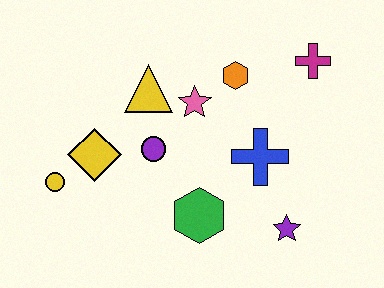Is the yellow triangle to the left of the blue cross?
Yes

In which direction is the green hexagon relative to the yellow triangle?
The green hexagon is below the yellow triangle.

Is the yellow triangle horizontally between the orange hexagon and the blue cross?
No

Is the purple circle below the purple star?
No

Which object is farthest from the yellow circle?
The magenta cross is farthest from the yellow circle.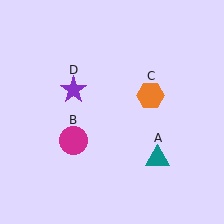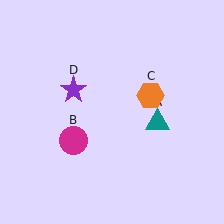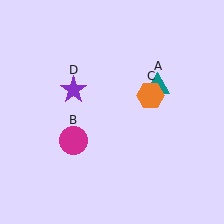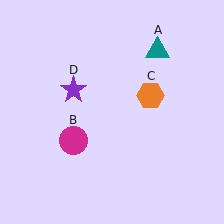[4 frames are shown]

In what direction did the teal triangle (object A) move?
The teal triangle (object A) moved up.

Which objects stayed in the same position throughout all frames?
Magenta circle (object B) and orange hexagon (object C) and purple star (object D) remained stationary.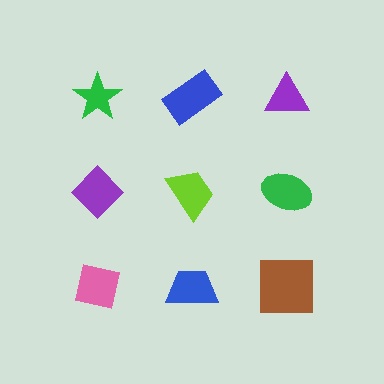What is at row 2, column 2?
A lime trapezoid.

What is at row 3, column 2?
A blue trapezoid.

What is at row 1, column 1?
A green star.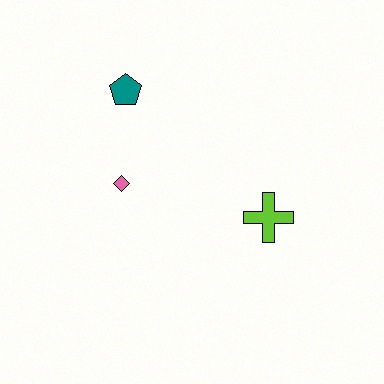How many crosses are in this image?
There is 1 cross.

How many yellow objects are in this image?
There are no yellow objects.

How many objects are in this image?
There are 3 objects.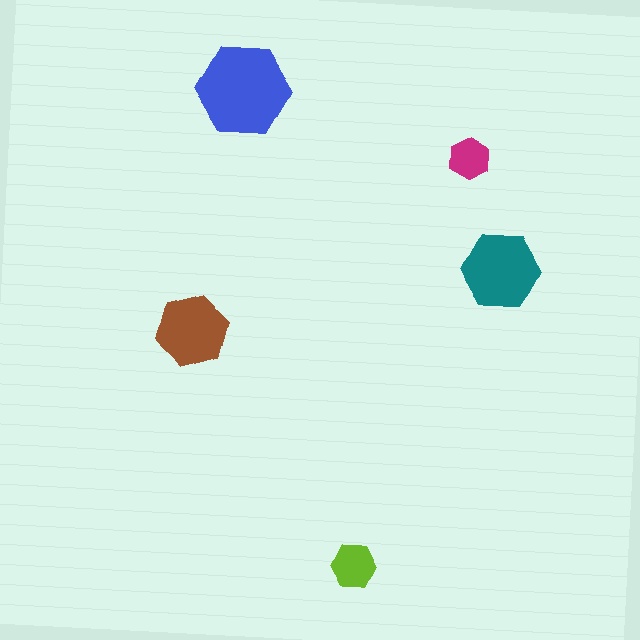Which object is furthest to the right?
The teal hexagon is rightmost.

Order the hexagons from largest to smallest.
the blue one, the teal one, the brown one, the lime one, the magenta one.